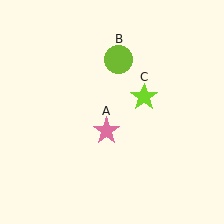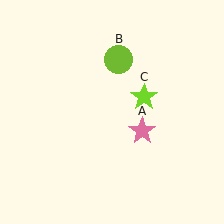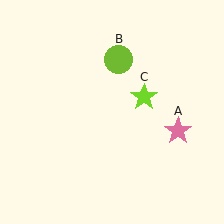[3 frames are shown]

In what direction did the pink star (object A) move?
The pink star (object A) moved right.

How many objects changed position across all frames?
1 object changed position: pink star (object A).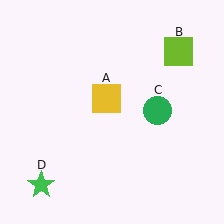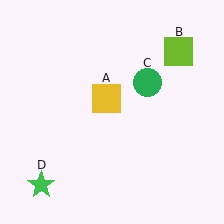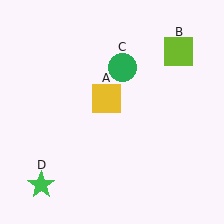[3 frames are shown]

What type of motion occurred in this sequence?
The green circle (object C) rotated counterclockwise around the center of the scene.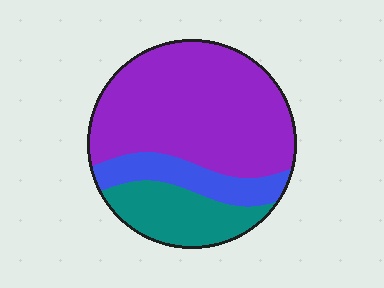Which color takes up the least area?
Blue, at roughly 15%.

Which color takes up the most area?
Purple, at roughly 65%.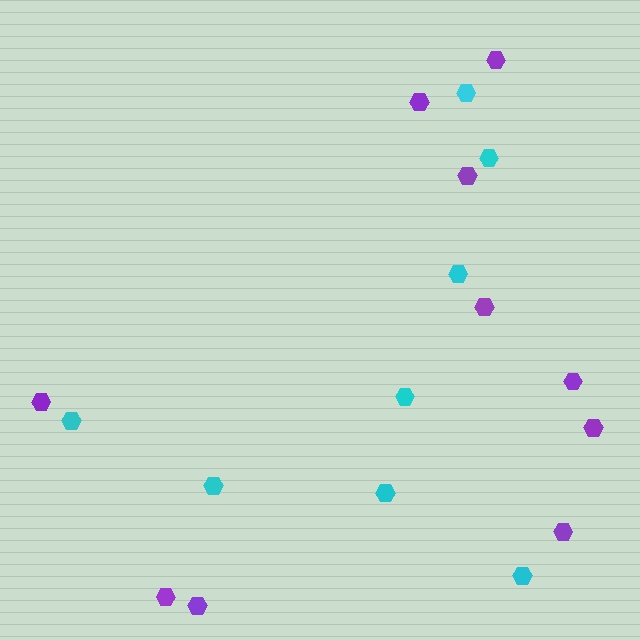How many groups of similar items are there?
There are 2 groups: one group of purple hexagons (10) and one group of cyan hexagons (8).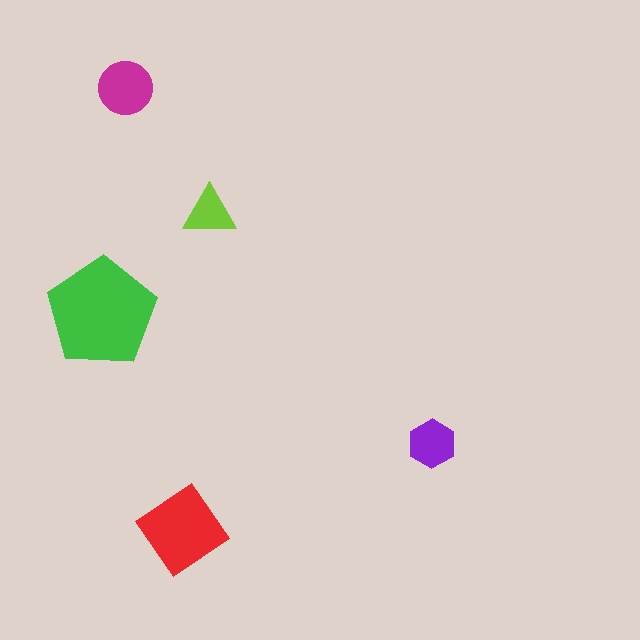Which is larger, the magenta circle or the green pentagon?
The green pentagon.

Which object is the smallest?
The lime triangle.